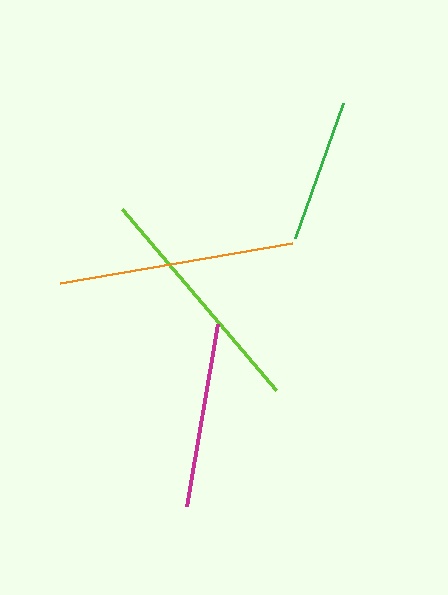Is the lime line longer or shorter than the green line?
The lime line is longer than the green line.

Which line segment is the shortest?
The green line is the shortest at approximately 144 pixels.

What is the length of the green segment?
The green segment is approximately 144 pixels long.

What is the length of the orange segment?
The orange segment is approximately 236 pixels long.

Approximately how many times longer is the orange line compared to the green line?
The orange line is approximately 1.6 times the length of the green line.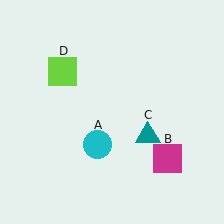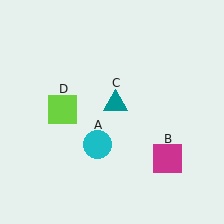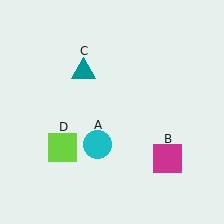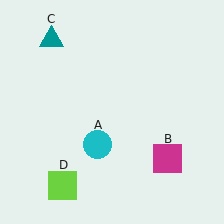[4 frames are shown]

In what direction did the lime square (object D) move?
The lime square (object D) moved down.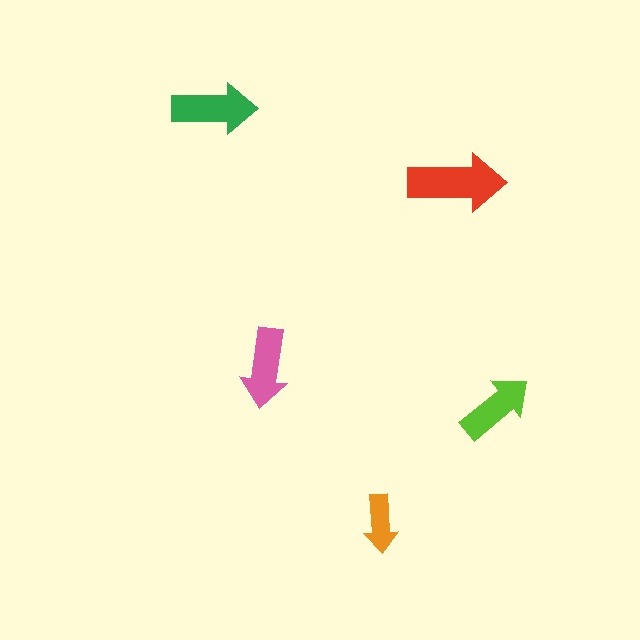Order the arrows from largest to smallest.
the red one, the green one, the pink one, the lime one, the orange one.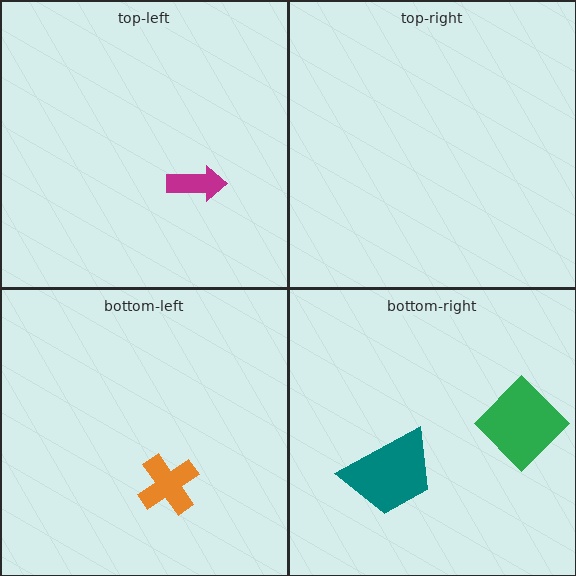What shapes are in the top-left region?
The magenta arrow.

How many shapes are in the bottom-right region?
2.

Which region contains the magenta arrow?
The top-left region.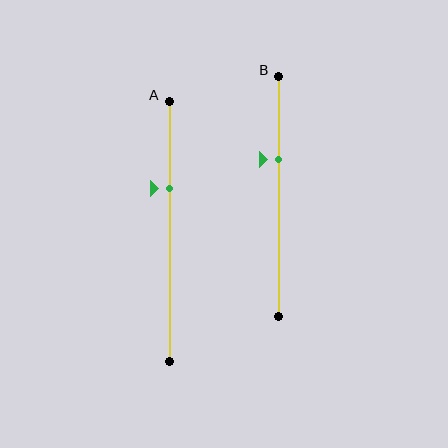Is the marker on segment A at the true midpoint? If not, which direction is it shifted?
No, the marker on segment A is shifted upward by about 17% of the segment length.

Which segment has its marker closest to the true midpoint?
Segment B has its marker closest to the true midpoint.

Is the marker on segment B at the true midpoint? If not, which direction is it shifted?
No, the marker on segment B is shifted upward by about 15% of the segment length.